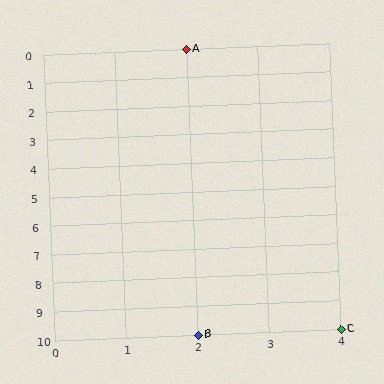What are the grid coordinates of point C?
Point C is at grid coordinates (4, 10).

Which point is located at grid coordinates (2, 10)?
Point B is at (2, 10).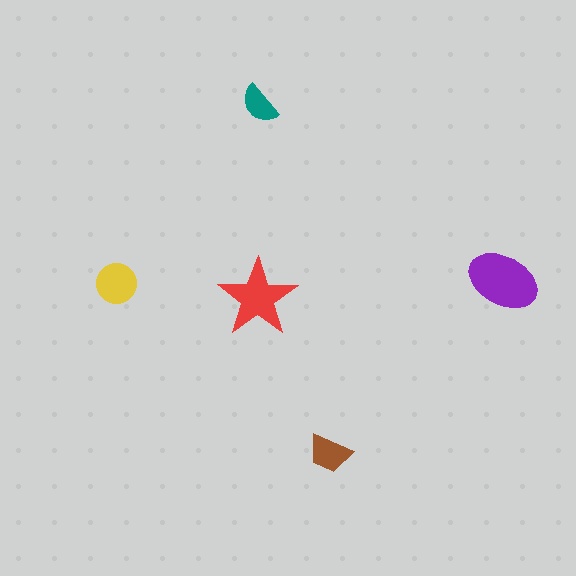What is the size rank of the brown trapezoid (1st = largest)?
4th.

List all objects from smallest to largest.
The teal semicircle, the brown trapezoid, the yellow circle, the red star, the purple ellipse.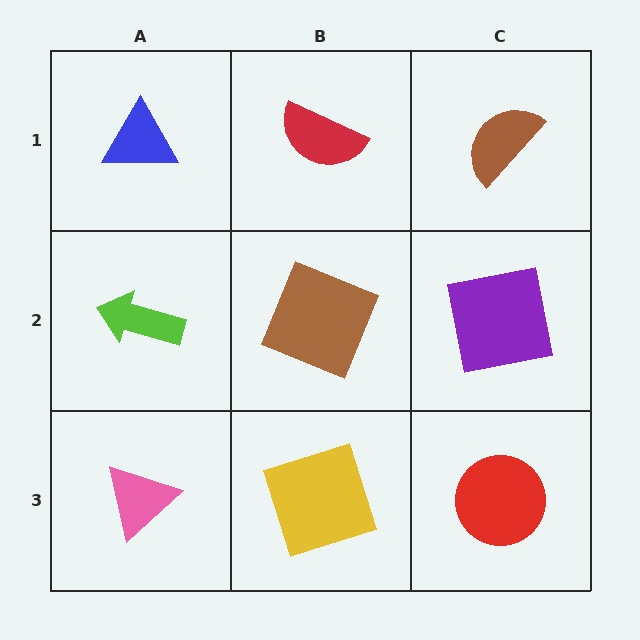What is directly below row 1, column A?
A lime arrow.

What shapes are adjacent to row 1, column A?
A lime arrow (row 2, column A), a red semicircle (row 1, column B).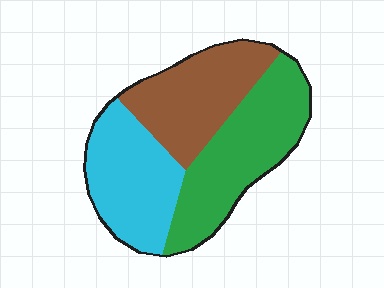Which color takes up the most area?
Green, at roughly 40%.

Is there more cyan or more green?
Green.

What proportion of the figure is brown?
Brown covers 31% of the figure.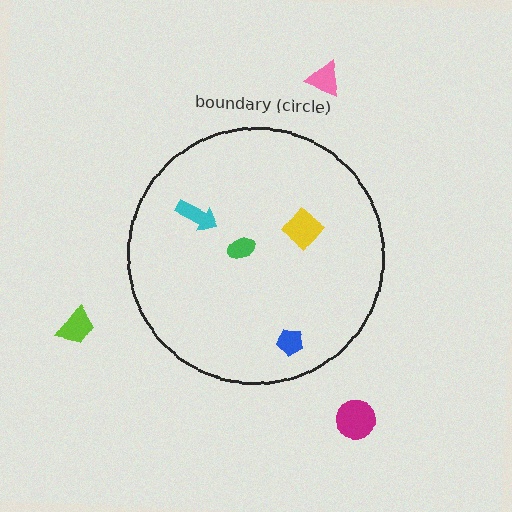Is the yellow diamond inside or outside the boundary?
Inside.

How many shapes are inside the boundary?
4 inside, 3 outside.